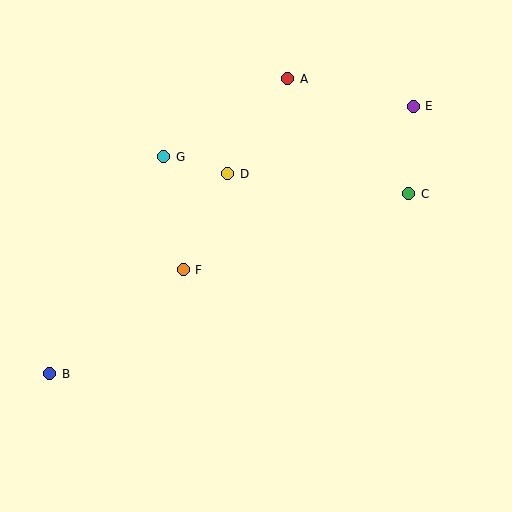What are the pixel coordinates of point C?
Point C is at (409, 194).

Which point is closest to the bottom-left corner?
Point B is closest to the bottom-left corner.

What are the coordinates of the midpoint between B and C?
The midpoint between B and C is at (229, 284).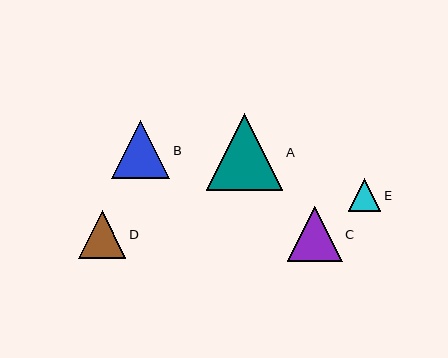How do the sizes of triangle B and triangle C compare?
Triangle B and triangle C are approximately the same size.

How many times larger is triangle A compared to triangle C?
Triangle A is approximately 1.4 times the size of triangle C.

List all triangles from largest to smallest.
From largest to smallest: A, B, C, D, E.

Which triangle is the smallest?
Triangle E is the smallest with a size of approximately 33 pixels.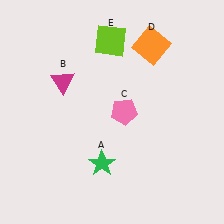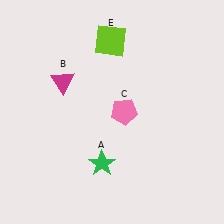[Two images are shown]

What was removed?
The orange square (D) was removed in Image 2.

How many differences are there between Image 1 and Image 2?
There is 1 difference between the two images.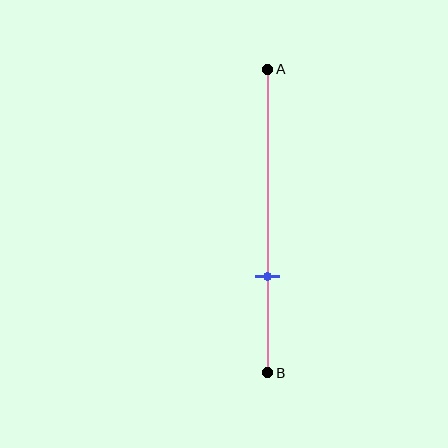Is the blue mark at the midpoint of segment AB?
No, the mark is at about 70% from A, not at the 50% midpoint.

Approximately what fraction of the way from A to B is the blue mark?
The blue mark is approximately 70% of the way from A to B.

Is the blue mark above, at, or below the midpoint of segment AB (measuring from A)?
The blue mark is below the midpoint of segment AB.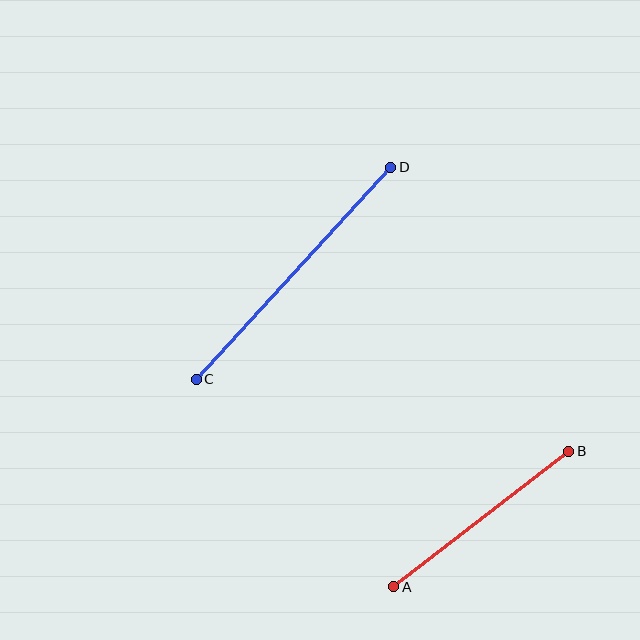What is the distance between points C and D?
The distance is approximately 288 pixels.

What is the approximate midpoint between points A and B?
The midpoint is at approximately (481, 519) pixels.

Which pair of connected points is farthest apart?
Points C and D are farthest apart.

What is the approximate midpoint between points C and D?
The midpoint is at approximately (293, 273) pixels.